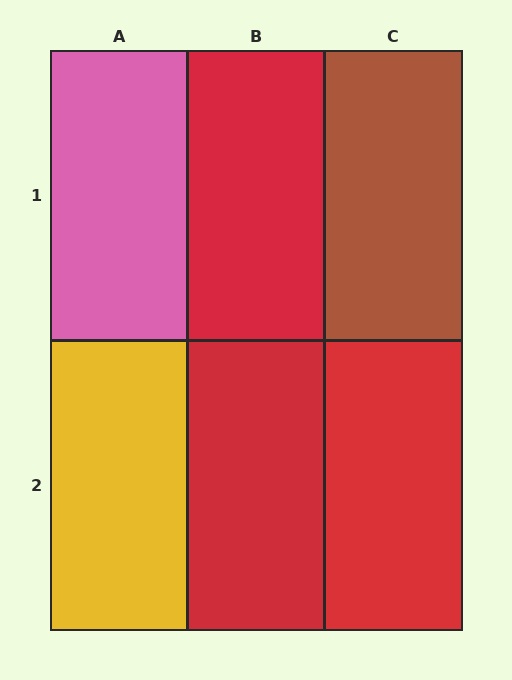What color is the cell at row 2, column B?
Red.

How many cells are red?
3 cells are red.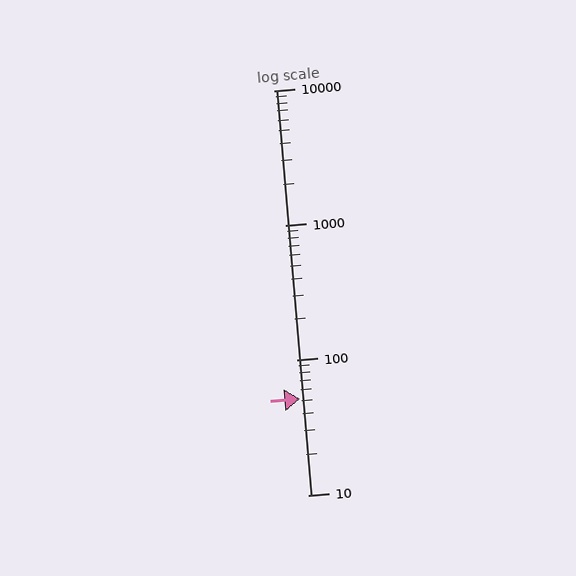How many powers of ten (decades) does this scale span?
The scale spans 3 decades, from 10 to 10000.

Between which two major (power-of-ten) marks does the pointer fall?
The pointer is between 10 and 100.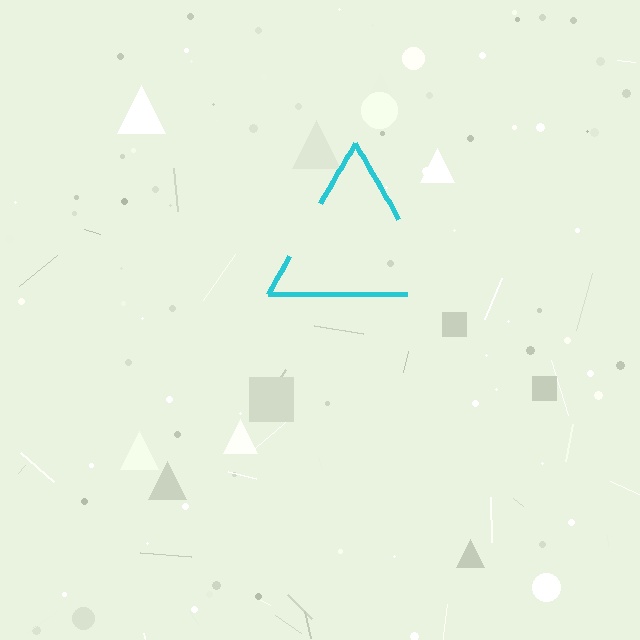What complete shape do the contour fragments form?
The contour fragments form a triangle.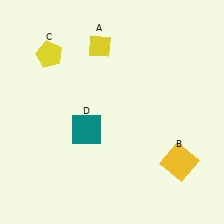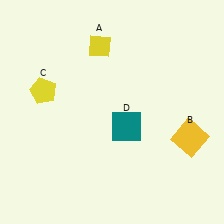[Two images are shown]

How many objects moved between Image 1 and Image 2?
3 objects moved between the two images.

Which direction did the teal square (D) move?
The teal square (D) moved right.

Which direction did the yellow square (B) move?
The yellow square (B) moved up.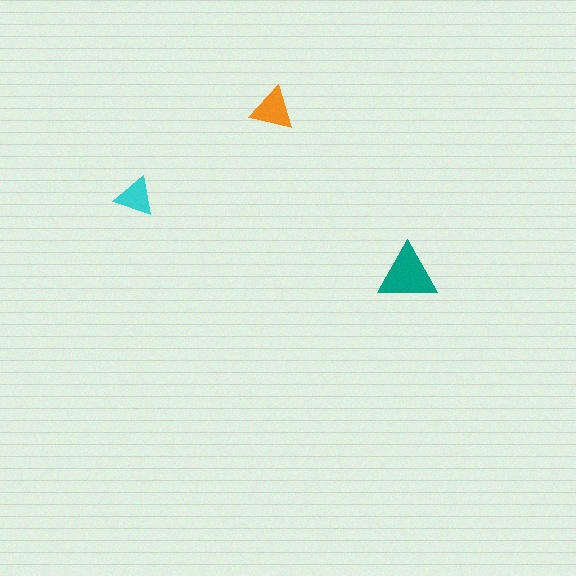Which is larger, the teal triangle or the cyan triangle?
The teal one.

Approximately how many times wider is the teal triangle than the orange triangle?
About 1.5 times wider.